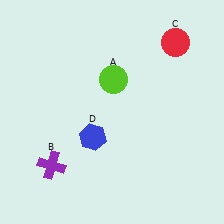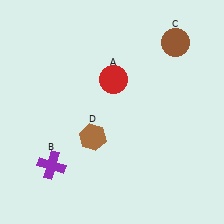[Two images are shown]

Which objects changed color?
A changed from lime to red. C changed from red to brown. D changed from blue to brown.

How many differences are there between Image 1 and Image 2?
There are 3 differences between the two images.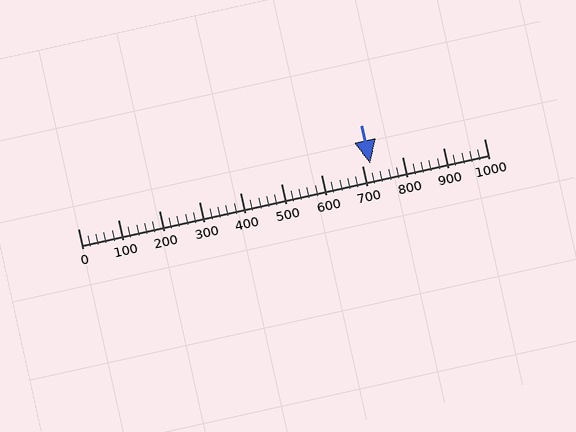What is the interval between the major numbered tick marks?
The major tick marks are spaced 100 units apart.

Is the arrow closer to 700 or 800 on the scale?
The arrow is closer to 700.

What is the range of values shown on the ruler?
The ruler shows values from 0 to 1000.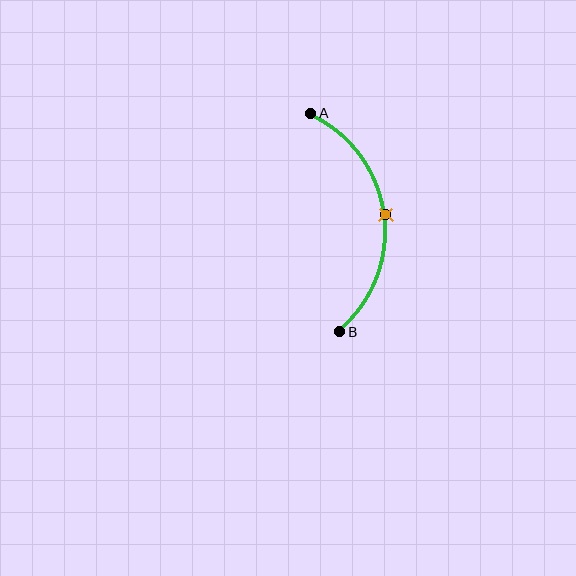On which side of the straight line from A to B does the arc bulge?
The arc bulges to the right of the straight line connecting A and B.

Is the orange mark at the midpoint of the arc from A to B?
Yes. The orange mark lies on the arc at equal arc-length from both A and B — it is the arc midpoint.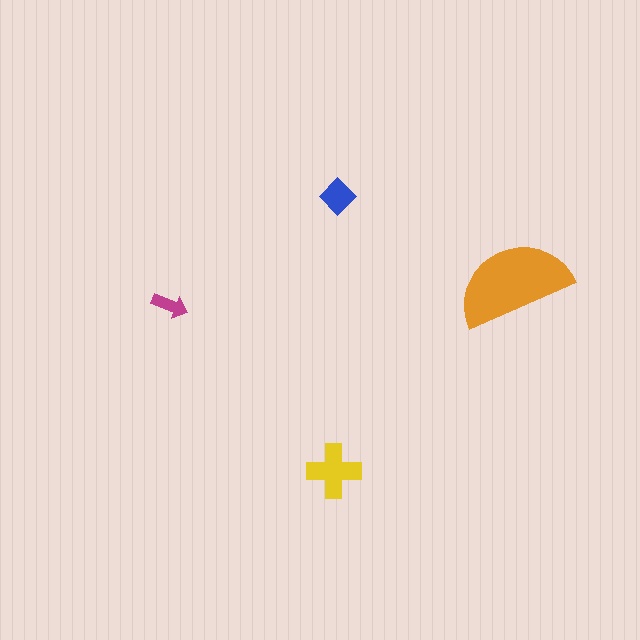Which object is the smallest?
The magenta arrow.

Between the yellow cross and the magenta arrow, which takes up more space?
The yellow cross.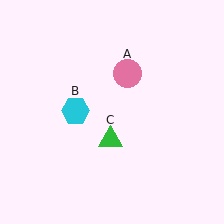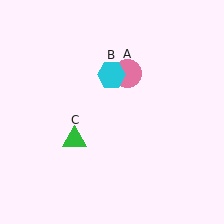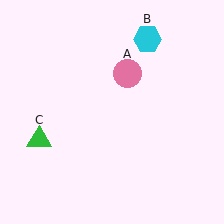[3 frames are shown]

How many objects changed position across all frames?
2 objects changed position: cyan hexagon (object B), green triangle (object C).